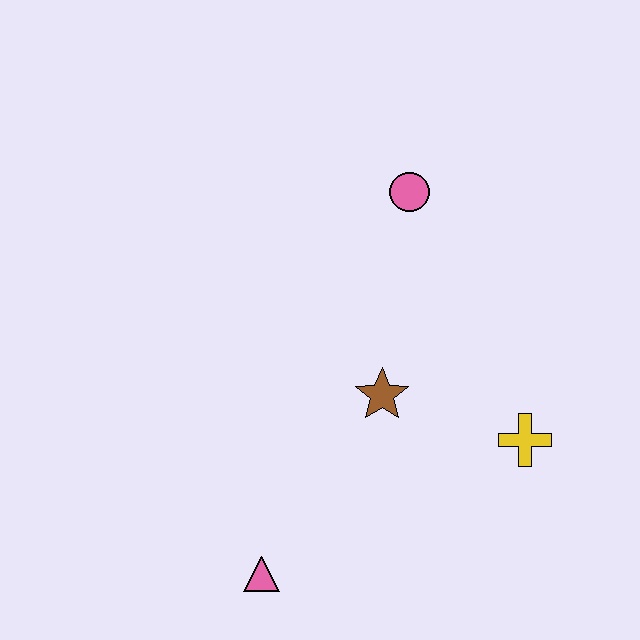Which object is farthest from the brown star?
The pink triangle is farthest from the brown star.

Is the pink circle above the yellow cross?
Yes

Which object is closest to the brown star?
The yellow cross is closest to the brown star.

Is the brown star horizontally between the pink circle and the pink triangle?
Yes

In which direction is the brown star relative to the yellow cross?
The brown star is to the left of the yellow cross.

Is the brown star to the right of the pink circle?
No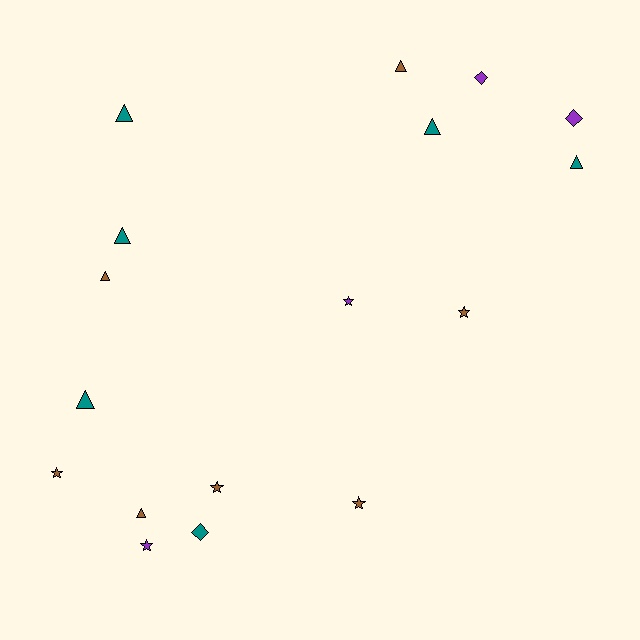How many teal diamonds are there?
There is 1 teal diamond.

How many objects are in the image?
There are 17 objects.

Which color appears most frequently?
Brown, with 7 objects.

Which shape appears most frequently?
Triangle, with 8 objects.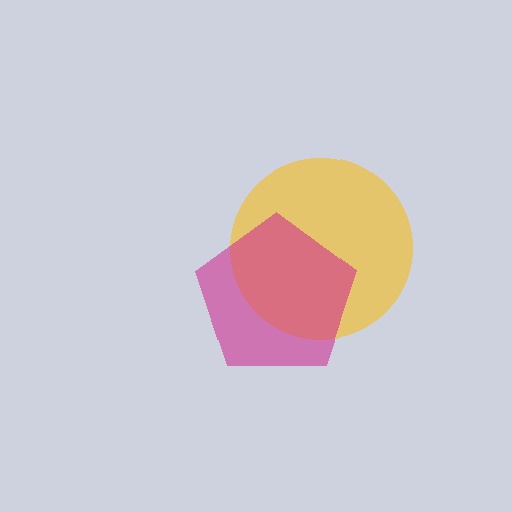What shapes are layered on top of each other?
The layered shapes are: a yellow circle, a magenta pentagon.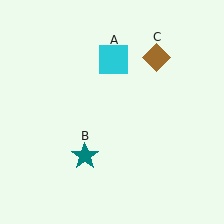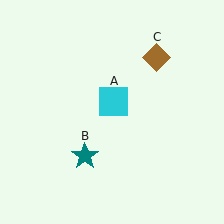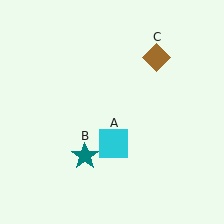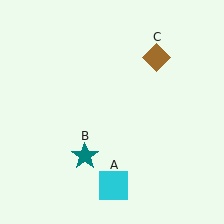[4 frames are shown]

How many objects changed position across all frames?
1 object changed position: cyan square (object A).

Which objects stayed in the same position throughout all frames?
Teal star (object B) and brown diamond (object C) remained stationary.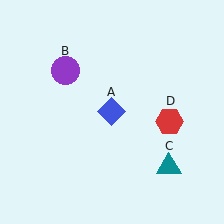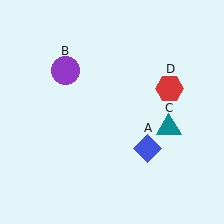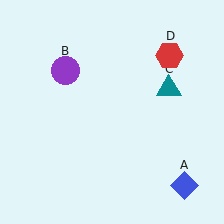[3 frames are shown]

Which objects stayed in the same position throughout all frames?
Purple circle (object B) remained stationary.